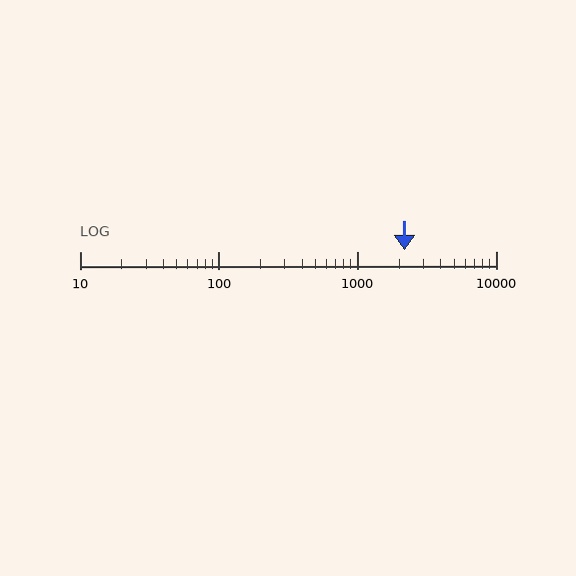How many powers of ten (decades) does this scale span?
The scale spans 3 decades, from 10 to 10000.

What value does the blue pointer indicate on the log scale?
The pointer indicates approximately 2200.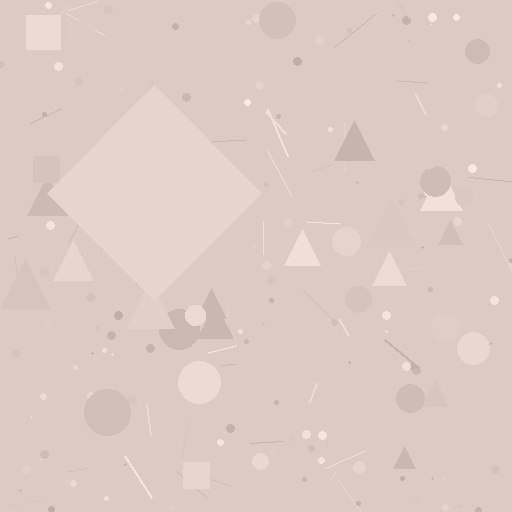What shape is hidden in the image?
A diamond is hidden in the image.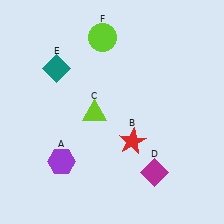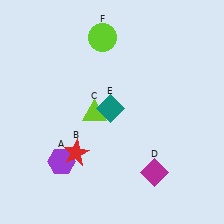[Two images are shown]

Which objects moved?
The objects that moved are: the red star (B), the teal diamond (E).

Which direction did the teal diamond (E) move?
The teal diamond (E) moved right.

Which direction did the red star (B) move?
The red star (B) moved left.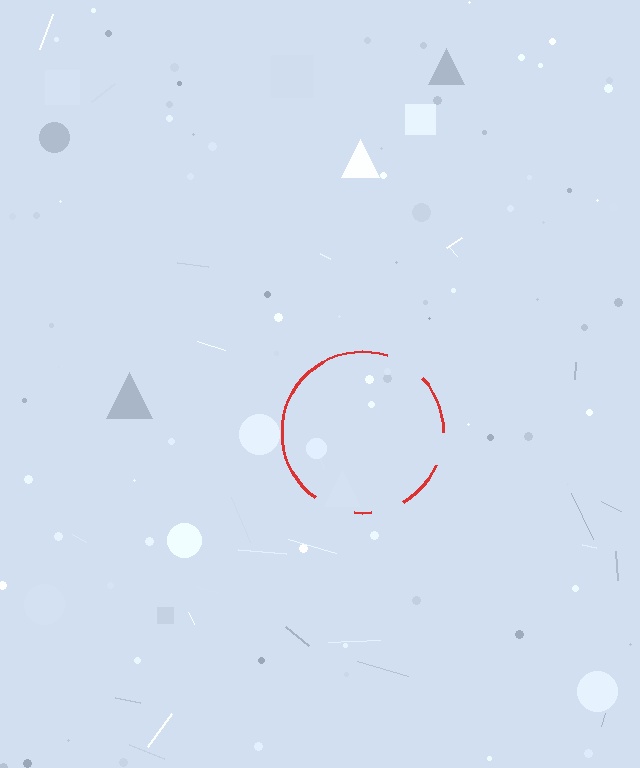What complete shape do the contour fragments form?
The contour fragments form a circle.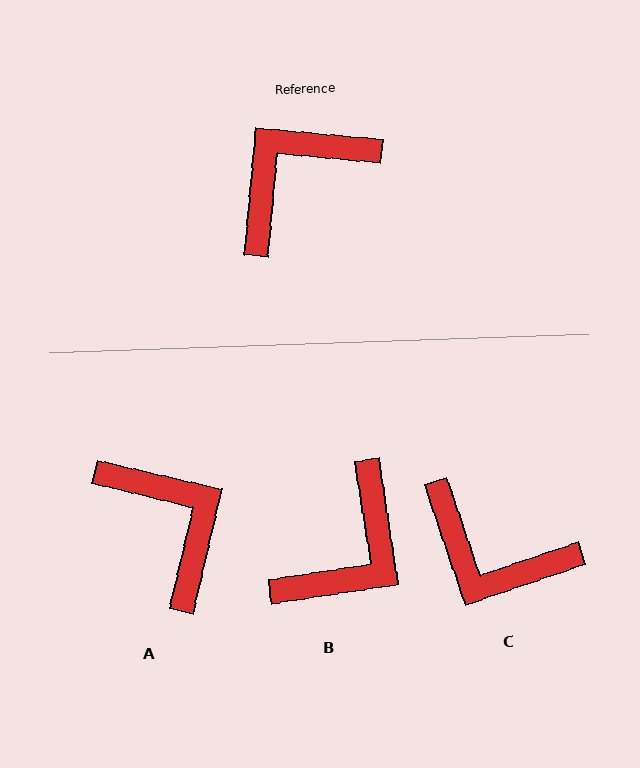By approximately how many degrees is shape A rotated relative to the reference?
Approximately 98 degrees clockwise.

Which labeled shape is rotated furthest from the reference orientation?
B, about 166 degrees away.